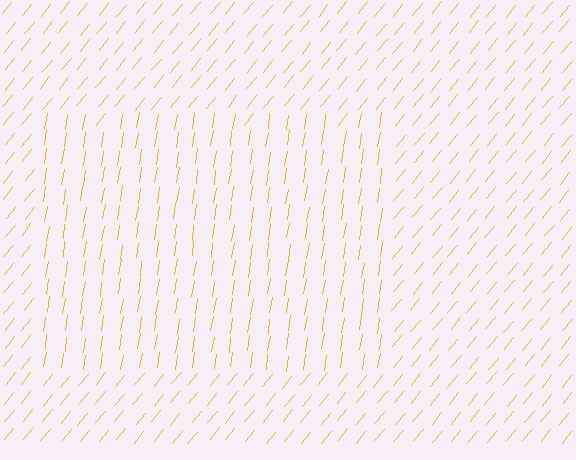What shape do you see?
I see a rectangle.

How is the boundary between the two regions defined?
The boundary is defined purely by a change in line orientation (approximately 31 degrees difference). All lines are the same color and thickness.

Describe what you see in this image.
The image is filled with small yellow line segments. A rectangle region in the image has lines oriented differently from the surrounding lines, creating a visible texture boundary.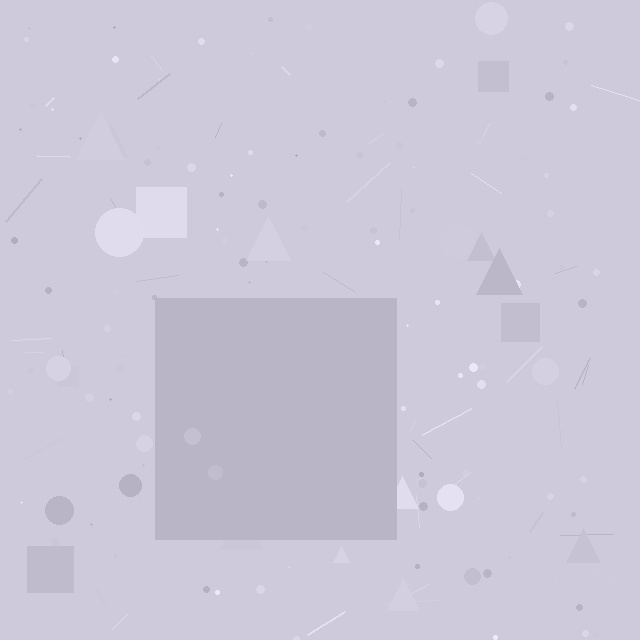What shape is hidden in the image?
A square is hidden in the image.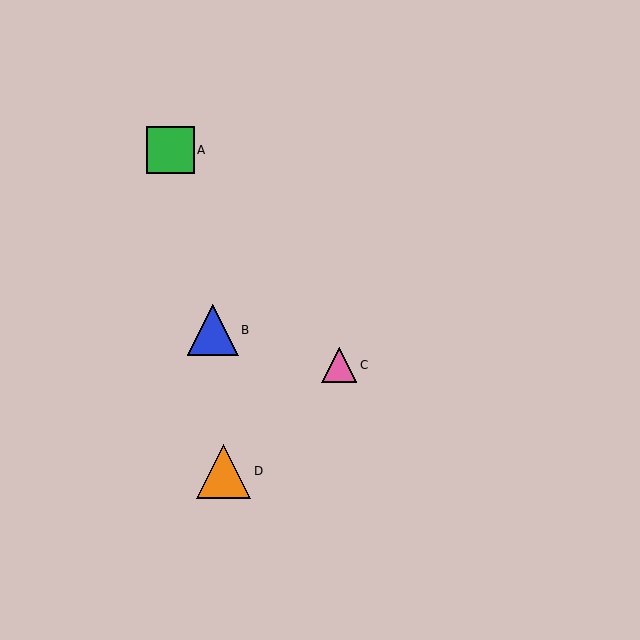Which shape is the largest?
The orange triangle (labeled D) is the largest.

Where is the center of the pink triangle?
The center of the pink triangle is at (339, 365).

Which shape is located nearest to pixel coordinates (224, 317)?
The blue triangle (labeled B) at (213, 330) is nearest to that location.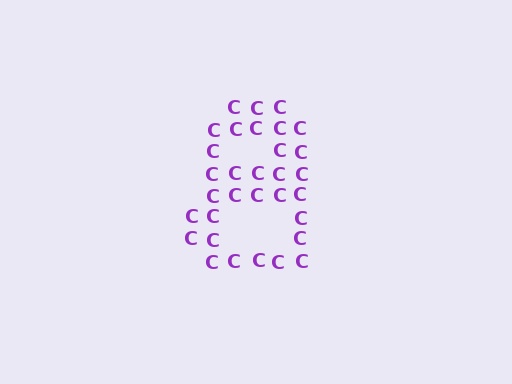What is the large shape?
The large shape is the digit 8.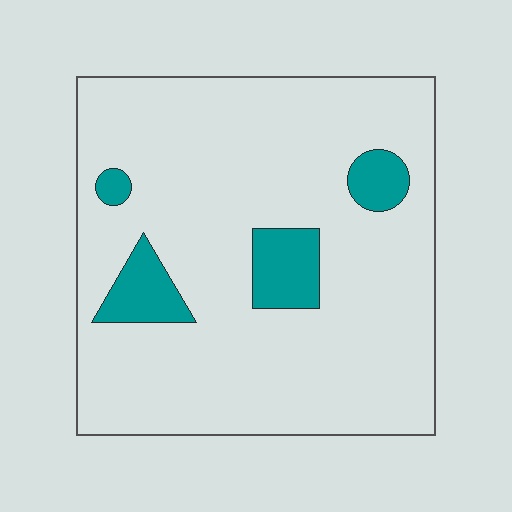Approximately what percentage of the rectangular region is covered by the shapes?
Approximately 10%.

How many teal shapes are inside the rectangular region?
4.